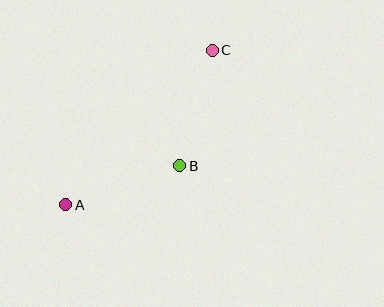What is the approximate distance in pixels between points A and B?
The distance between A and B is approximately 120 pixels.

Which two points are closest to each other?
Points B and C are closest to each other.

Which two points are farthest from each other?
Points A and C are farthest from each other.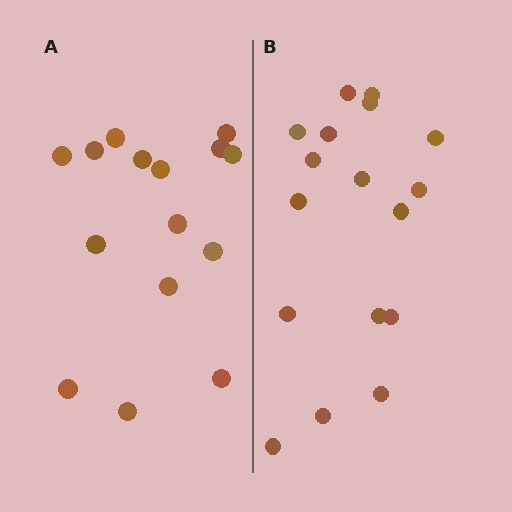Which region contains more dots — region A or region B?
Region B (the right region) has more dots.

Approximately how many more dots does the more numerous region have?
Region B has just a few more — roughly 2 or 3 more dots than region A.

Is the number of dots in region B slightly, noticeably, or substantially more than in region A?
Region B has only slightly more — the two regions are fairly close. The ratio is roughly 1.1 to 1.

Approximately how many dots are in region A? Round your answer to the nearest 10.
About 20 dots. (The exact count is 15, which rounds to 20.)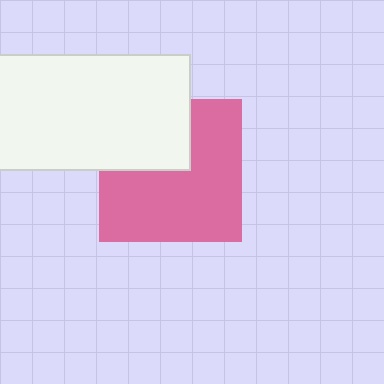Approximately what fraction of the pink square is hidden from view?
Roughly 33% of the pink square is hidden behind the white rectangle.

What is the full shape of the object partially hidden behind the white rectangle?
The partially hidden object is a pink square.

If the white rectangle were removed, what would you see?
You would see the complete pink square.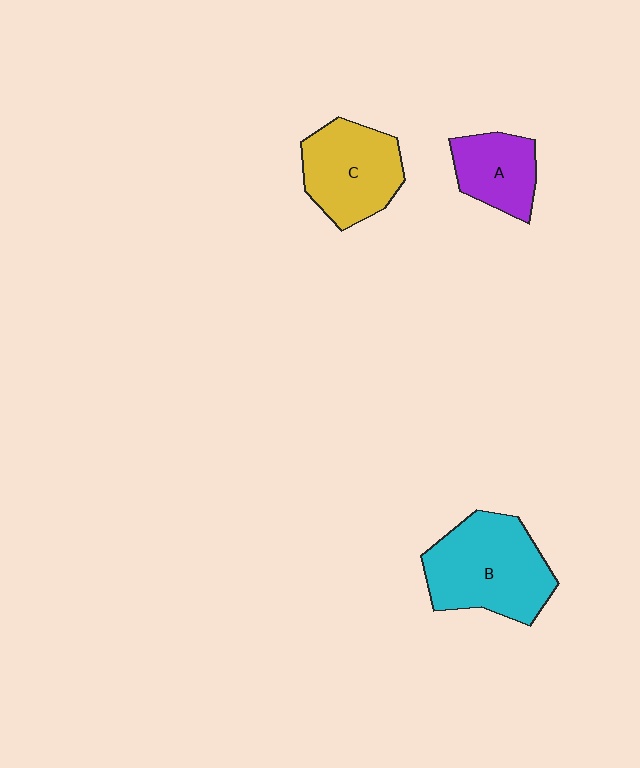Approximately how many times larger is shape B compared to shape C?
Approximately 1.3 times.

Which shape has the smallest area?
Shape A (purple).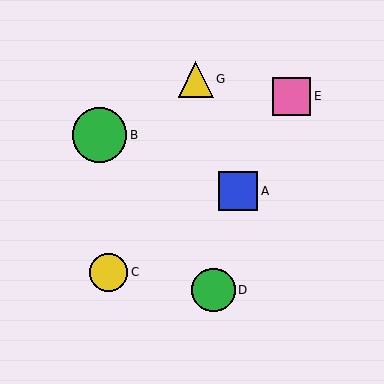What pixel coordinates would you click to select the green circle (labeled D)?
Click at (214, 290) to select the green circle D.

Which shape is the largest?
The green circle (labeled B) is the largest.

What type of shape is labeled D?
Shape D is a green circle.